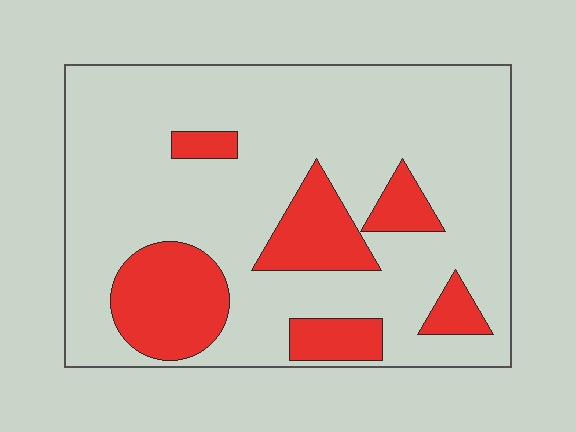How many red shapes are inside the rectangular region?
6.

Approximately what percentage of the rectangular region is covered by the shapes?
Approximately 20%.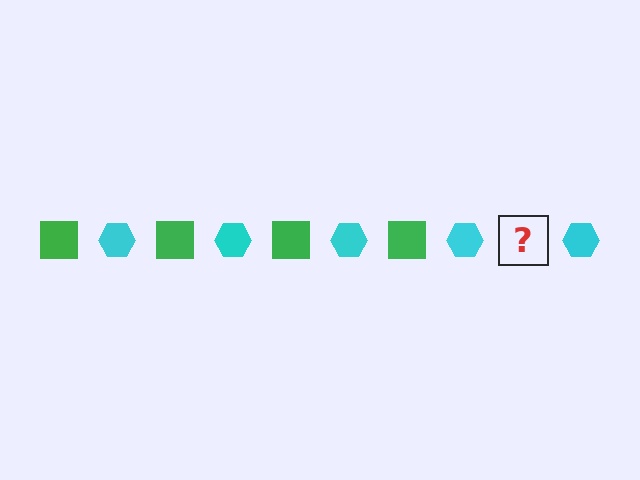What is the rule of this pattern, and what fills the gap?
The rule is that the pattern alternates between green square and cyan hexagon. The gap should be filled with a green square.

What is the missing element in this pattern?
The missing element is a green square.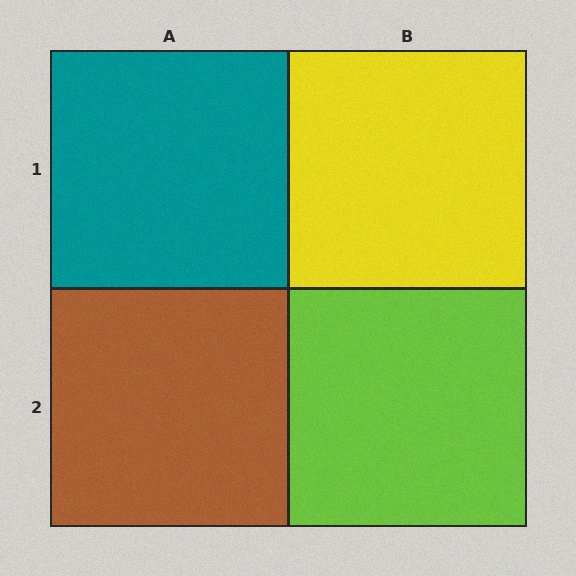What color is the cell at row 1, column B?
Yellow.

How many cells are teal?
1 cell is teal.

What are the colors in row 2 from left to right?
Brown, lime.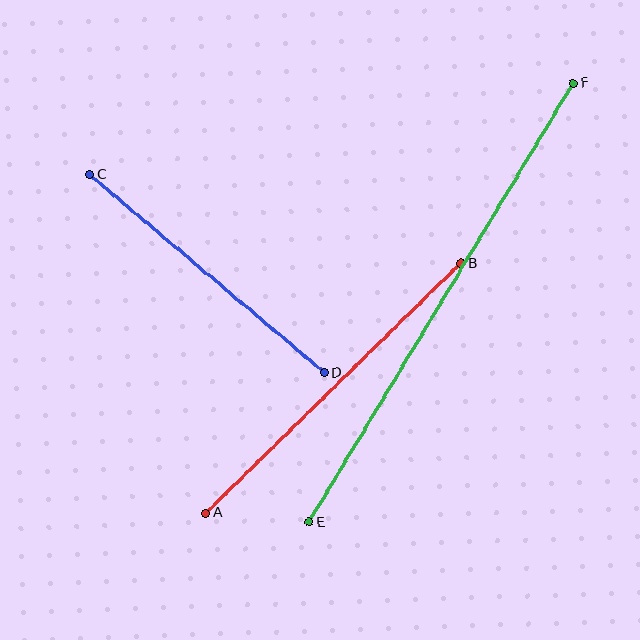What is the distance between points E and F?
The distance is approximately 513 pixels.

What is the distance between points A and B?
The distance is approximately 357 pixels.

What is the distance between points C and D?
The distance is approximately 307 pixels.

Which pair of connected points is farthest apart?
Points E and F are farthest apart.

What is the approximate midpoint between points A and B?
The midpoint is at approximately (333, 388) pixels.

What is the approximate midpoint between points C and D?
The midpoint is at approximately (207, 273) pixels.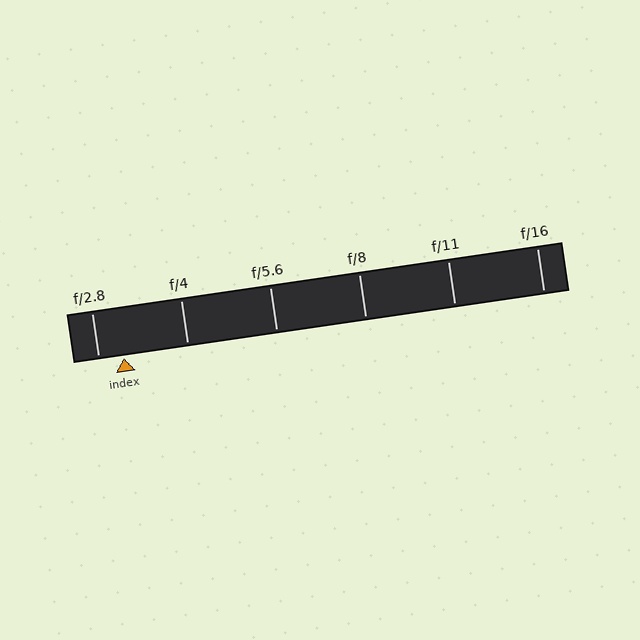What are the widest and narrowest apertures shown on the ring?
The widest aperture shown is f/2.8 and the narrowest is f/16.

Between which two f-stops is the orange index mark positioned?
The index mark is between f/2.8 and f/4.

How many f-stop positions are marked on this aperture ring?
There are 6 f-stop positions marked.